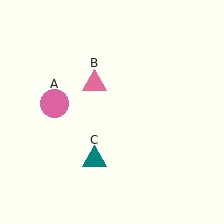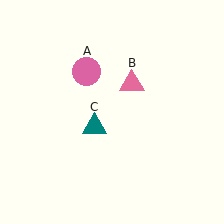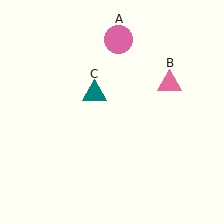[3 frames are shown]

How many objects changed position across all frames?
3 objects changed position: pink circle (object A), pink triangle (object B), teal triangle (object C).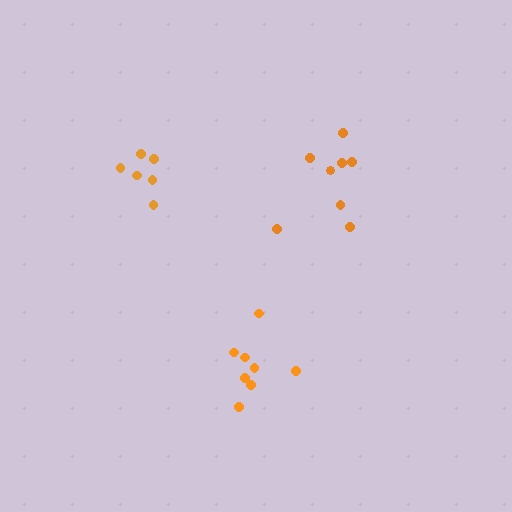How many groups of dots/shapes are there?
There are 3 groups.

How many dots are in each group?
Group 1: 8 dots, Group 2: 6 dots, Group 3: 8 dots (22 total).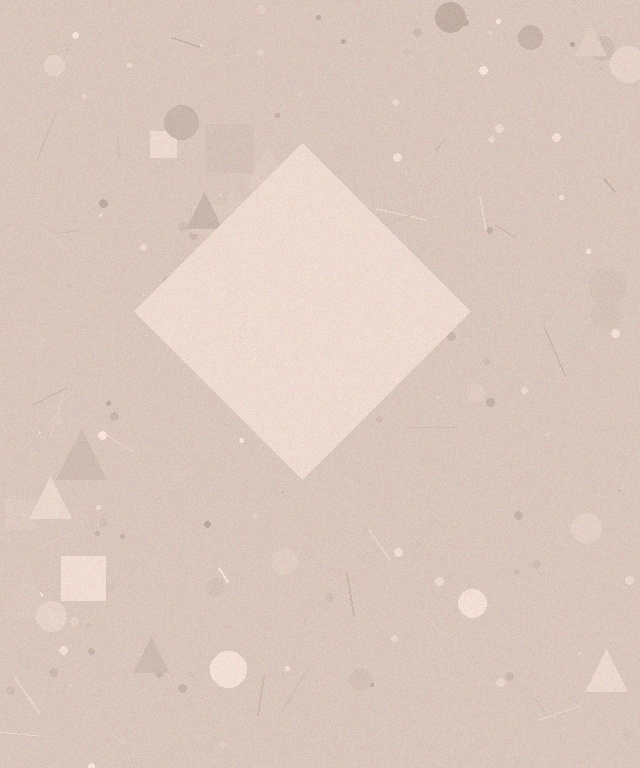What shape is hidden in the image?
A diamond is hidden in the image.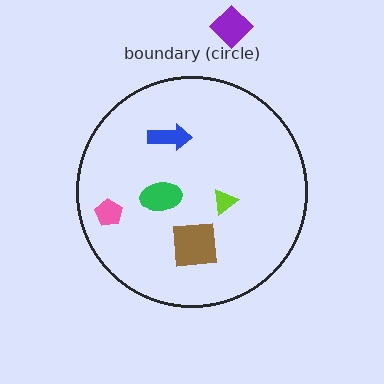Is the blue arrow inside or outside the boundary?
Inside.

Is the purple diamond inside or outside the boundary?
Outside.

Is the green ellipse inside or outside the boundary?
Inside.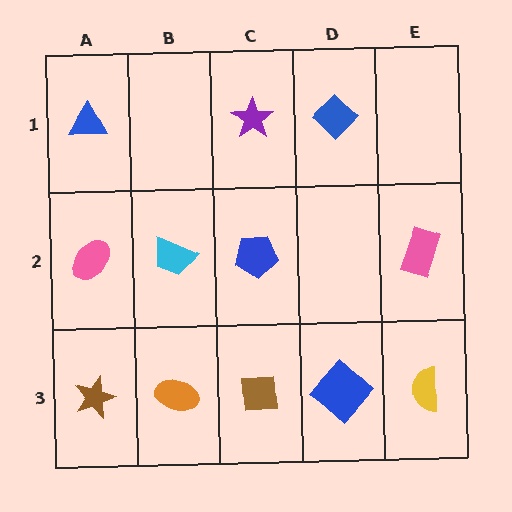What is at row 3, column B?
An orange ellipse.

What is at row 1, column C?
A purple star.